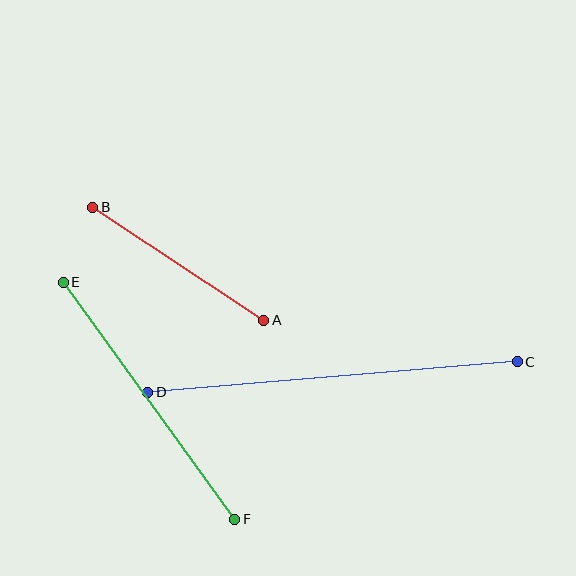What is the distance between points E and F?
The distance is approximately 292 pixels.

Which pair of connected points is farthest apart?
Points C and D are farthest apart.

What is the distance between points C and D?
The distance is approximately 371 pixels.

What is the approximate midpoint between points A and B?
The midpoint is at approximately (178, 264) pixels.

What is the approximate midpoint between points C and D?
The midpoint is at approximately (333, 377) pixels.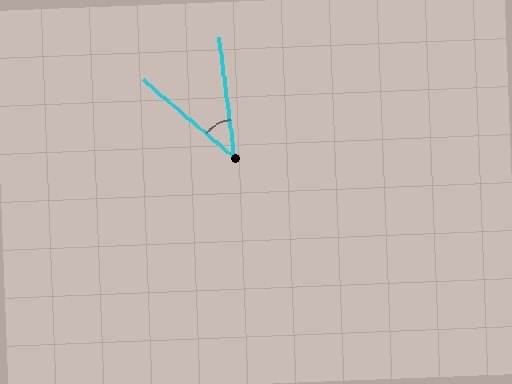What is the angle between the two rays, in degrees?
Approximately 42 degrees.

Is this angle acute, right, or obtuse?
It is acute.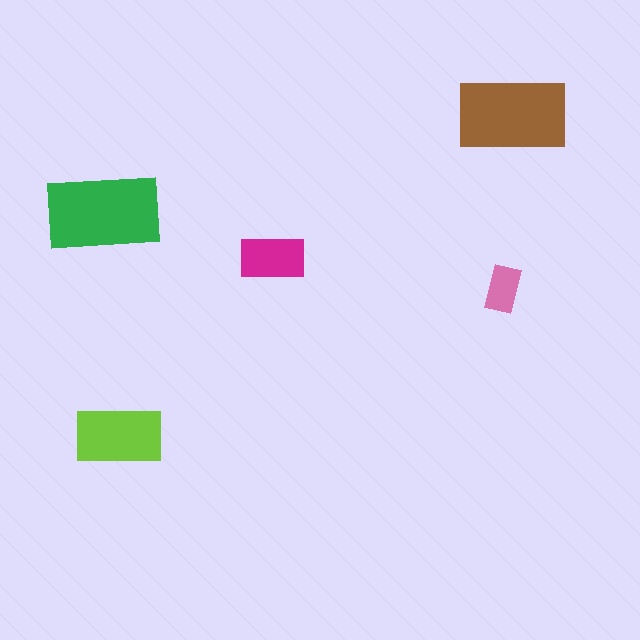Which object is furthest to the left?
The green rectangle is leftmost.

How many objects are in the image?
There are 5 objects in the image.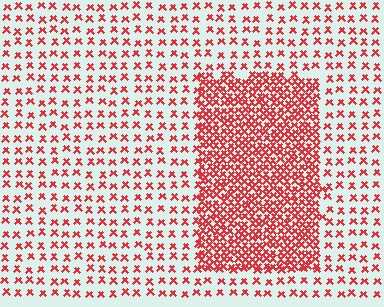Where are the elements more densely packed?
The elements are more densely packed inside the rectangle boundary.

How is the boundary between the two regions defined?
The boundary is defined by a change in element density (approximately 2.8x ratio). All elements are the same color, size, and shape.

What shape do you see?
I see a rectangle.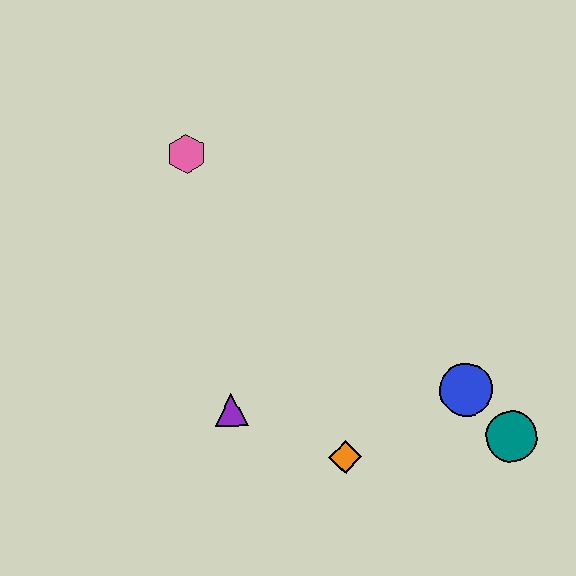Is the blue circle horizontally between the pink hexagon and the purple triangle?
No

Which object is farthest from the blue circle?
The pink hexagon is farthest from the blue circle.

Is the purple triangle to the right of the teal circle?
No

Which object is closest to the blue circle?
The teal circle is closest to the blue circle.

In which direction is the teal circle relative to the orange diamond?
The teal circle is to the right of the orange diamond.